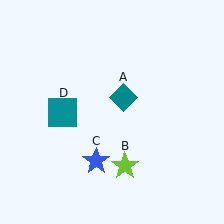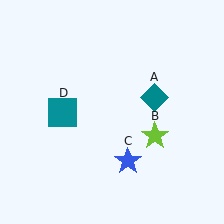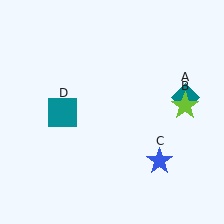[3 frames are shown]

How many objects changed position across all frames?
3 objects changed position: teal diamond (object A), lime star (object B), blue star (object C).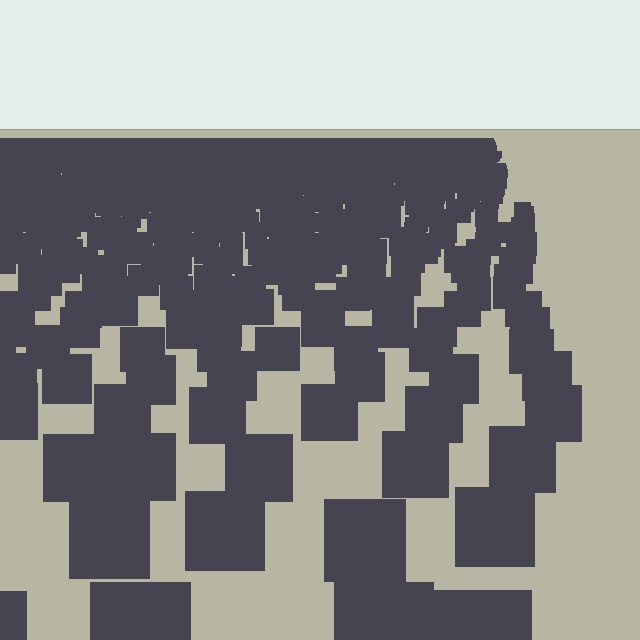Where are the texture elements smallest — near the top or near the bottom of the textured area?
Near the top.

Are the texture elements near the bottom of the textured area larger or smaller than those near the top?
Larger. Near the bottom, elements are closer to the viewer and appear at a bigger on-screen size.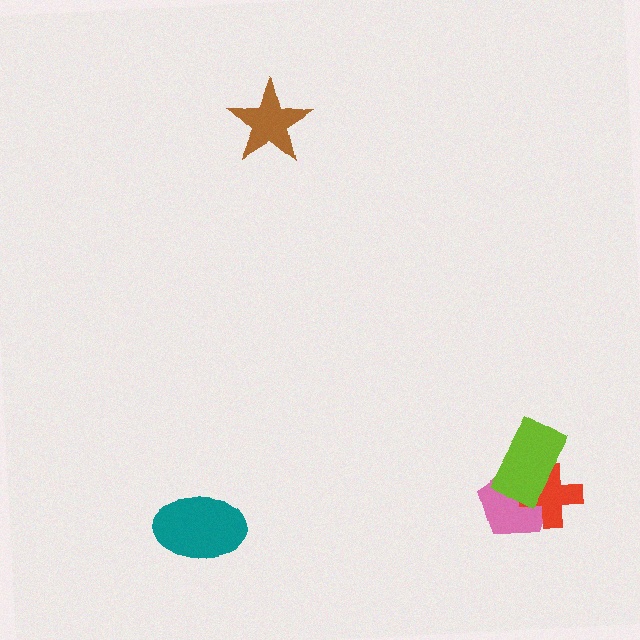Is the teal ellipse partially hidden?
No, no other shape covers it.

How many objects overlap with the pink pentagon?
2 objects overlap with the pink pentagon.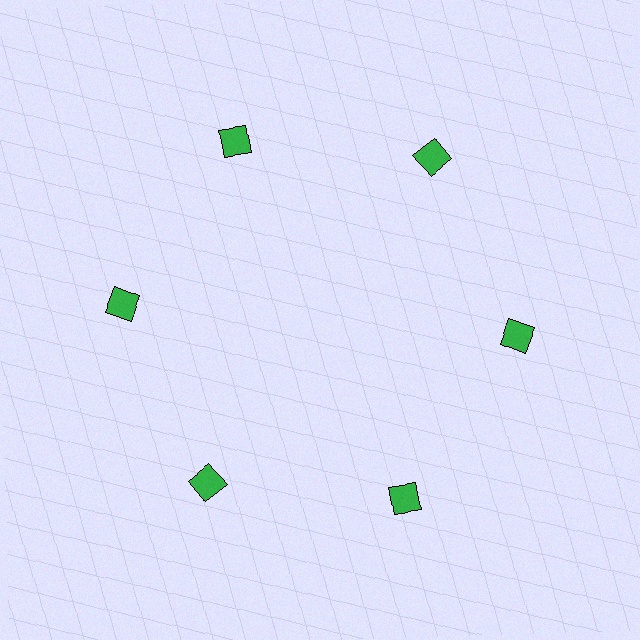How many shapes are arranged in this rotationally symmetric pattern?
There are 6 shapes, arranged in 6 groups of 1.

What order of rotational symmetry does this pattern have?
This pattern has 6-fold rotational symmetry.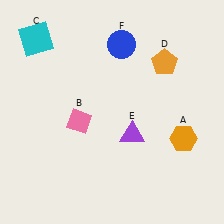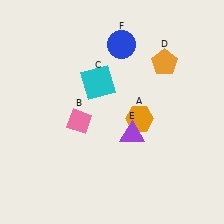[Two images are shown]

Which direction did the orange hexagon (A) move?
The orange hexagon (A) moved left.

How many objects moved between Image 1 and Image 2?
2 objects moved between the two images.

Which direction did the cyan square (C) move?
The cyan square (C) moved right.